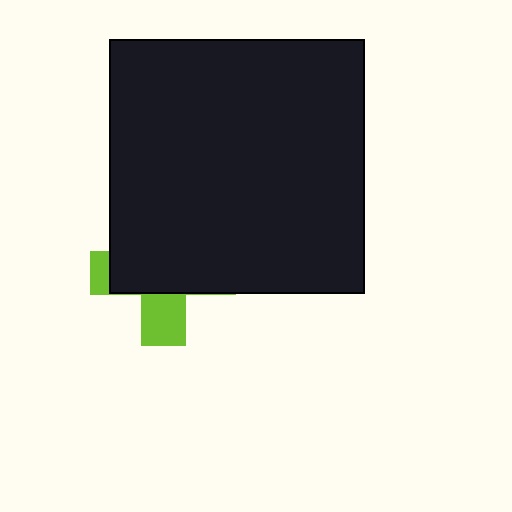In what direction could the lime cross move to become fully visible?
The lime cross could move down. That would shift it out from behind the black square entirely.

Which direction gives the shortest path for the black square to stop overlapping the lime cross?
Moving up gives the shortest separation.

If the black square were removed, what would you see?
You would see the complete lime cross.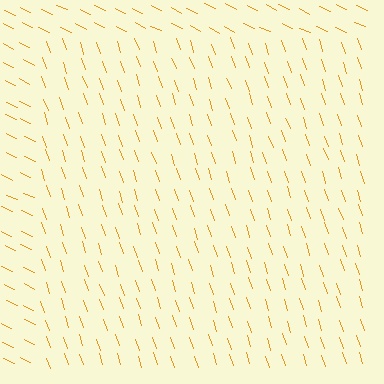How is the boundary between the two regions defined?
The boundary is defined purely by a change in line orientation (approximately 45 degrees difference). All lines are the same color and thickness.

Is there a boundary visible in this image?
Yes, there is a texture boundary formed by a change in line orientation.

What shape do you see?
I see a rectangle.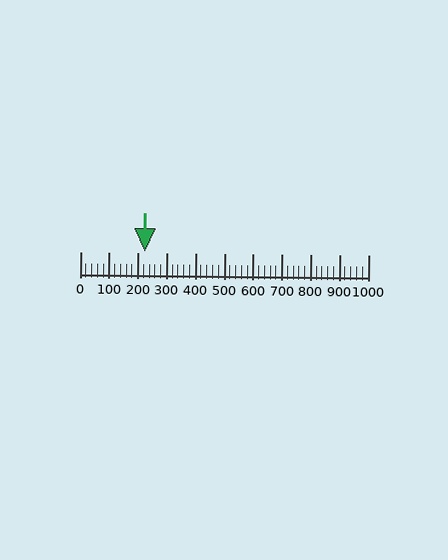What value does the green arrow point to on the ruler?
The green arrow points to approximately 223.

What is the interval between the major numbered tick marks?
The major tick marks are spaced 100 units apart.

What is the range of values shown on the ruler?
The ruler shows values from 0 to 1000.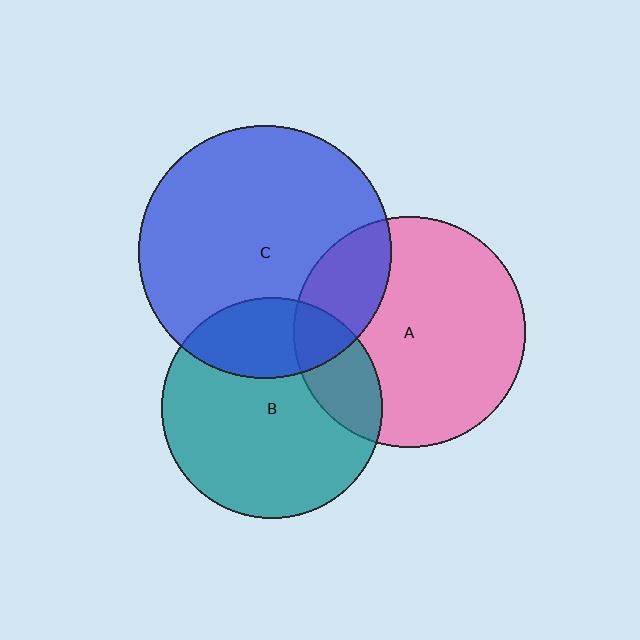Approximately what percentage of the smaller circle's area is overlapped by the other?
Approximately 20%.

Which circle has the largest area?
Circle C (blue).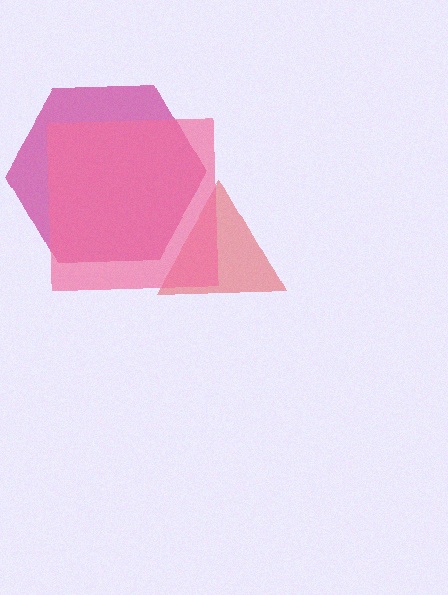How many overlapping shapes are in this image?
There are 3 overlapping shapes in the image.